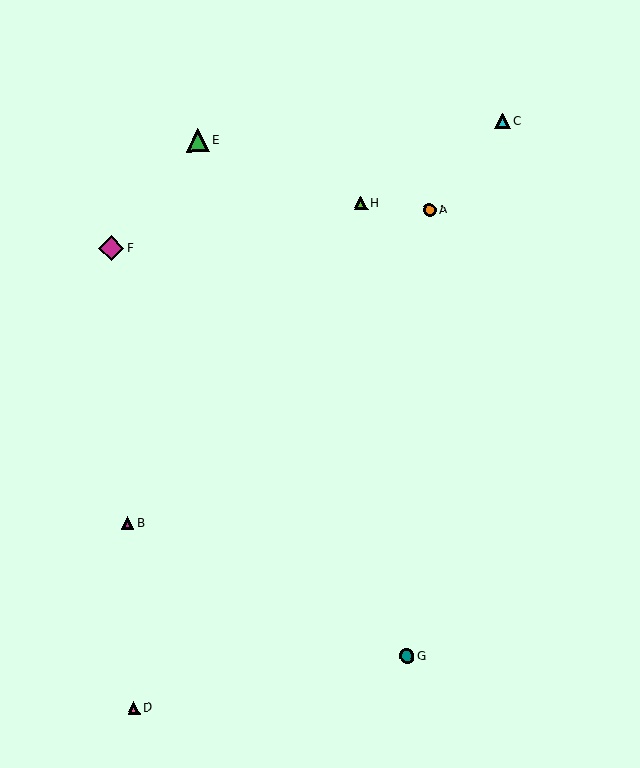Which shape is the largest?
The magenta diamond (labeled F) is the largest.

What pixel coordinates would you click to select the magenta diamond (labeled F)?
Click at (111, 248) to select the magenta diamond F.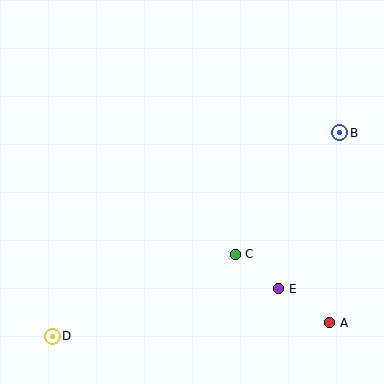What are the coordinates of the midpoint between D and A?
The midpoint between D and A is at (191, 330).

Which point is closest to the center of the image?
Point C at (235, 254) is closest to the center.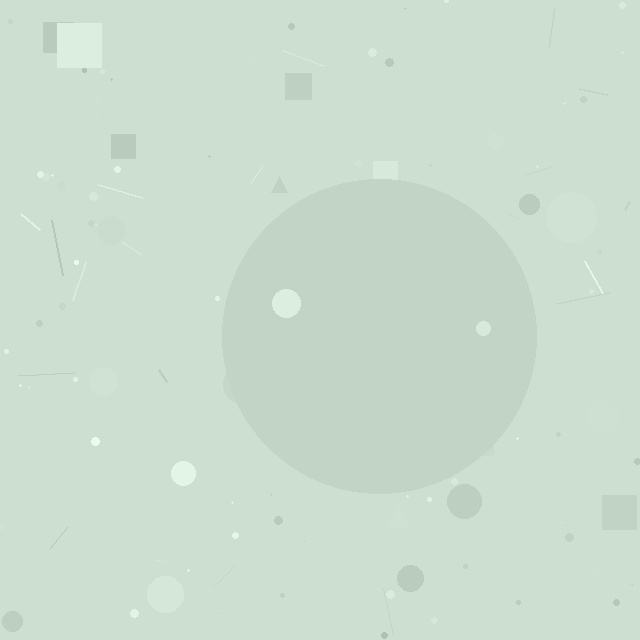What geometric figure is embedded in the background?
A circle is embedded in the background.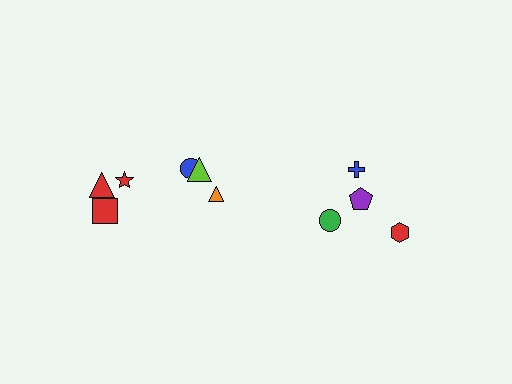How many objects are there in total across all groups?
There are 10 objects.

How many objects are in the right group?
There are 4 objects.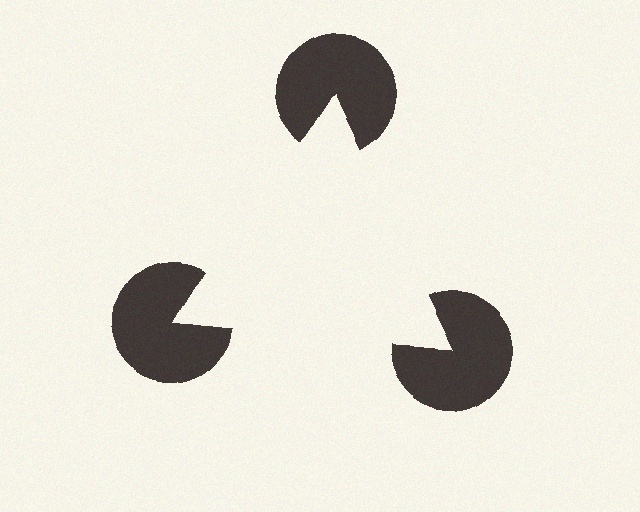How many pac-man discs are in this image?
There are 3 — one at each vertex of the illusory triangle.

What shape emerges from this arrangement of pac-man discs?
An illusory triangle — its edges are inferred from the aligned wedge cuts in the pac-man discs, not physically drawn.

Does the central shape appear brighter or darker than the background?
It typically appears slightly brighter than the background, even though no actual brightness change is drawn.